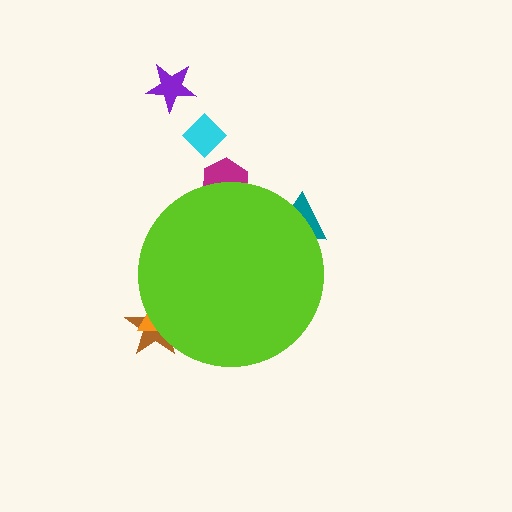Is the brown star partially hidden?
Yes, the brown star is partially hidden behind the lime circle.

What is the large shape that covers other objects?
A lime circle.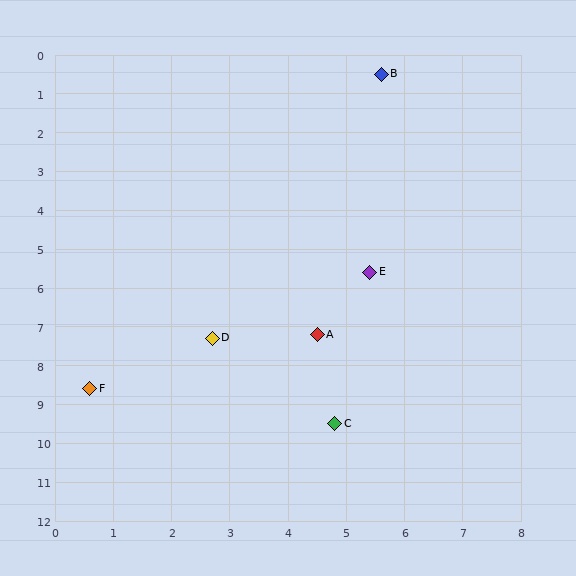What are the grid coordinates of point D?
Point D is at approximately (2.7, 7.3).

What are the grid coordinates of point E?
Point E is at approximately (5.4, 5.6).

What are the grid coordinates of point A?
Point A is at approximately (4.5, 7.2).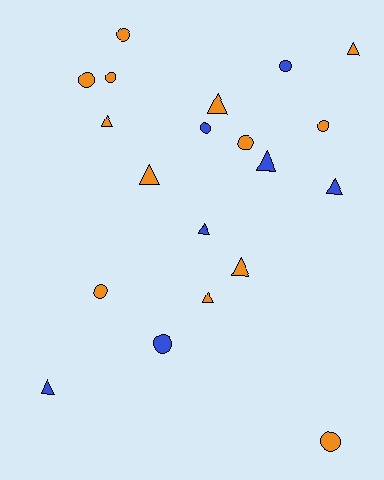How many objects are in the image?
There are 20 objects.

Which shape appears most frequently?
Triangle, with 10 objects.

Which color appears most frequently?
Orange, with 13 objects.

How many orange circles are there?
There are 7 orange circles.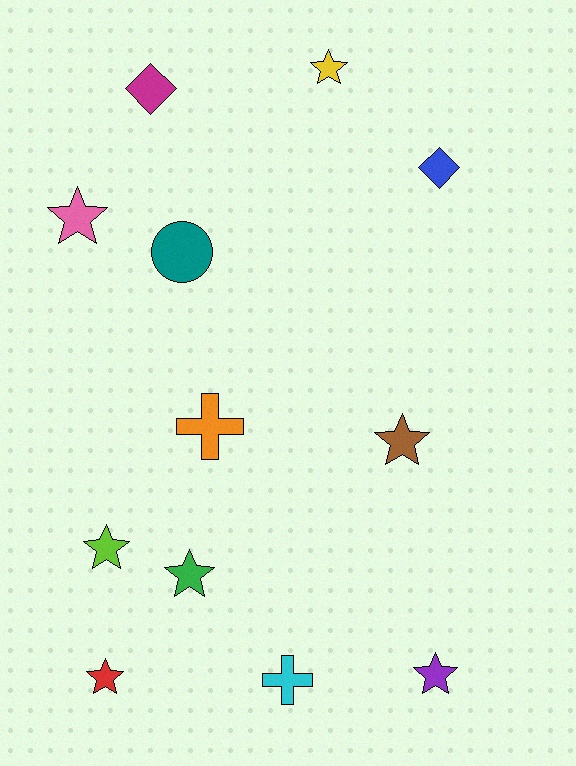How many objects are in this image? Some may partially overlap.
There are 12 objects.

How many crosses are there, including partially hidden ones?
There are 2 crosses.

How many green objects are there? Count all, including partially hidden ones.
There is 1 green object.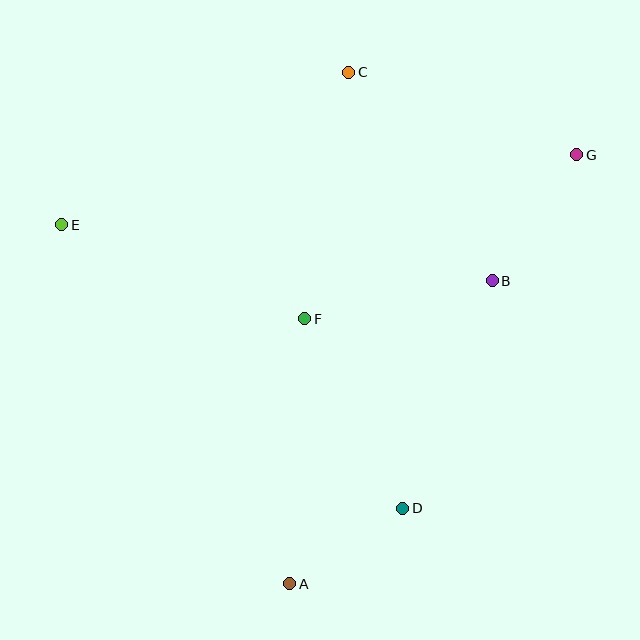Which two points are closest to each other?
Points A and D are closest to each other.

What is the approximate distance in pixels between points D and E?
The distance between D and E is approximately 443 pixels.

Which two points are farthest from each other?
Points E and G are farthest from each other.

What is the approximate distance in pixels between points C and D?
The distance between C and D is approximately 439 pixels.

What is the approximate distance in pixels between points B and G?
The distance between B and G is approximately 152 pixels.